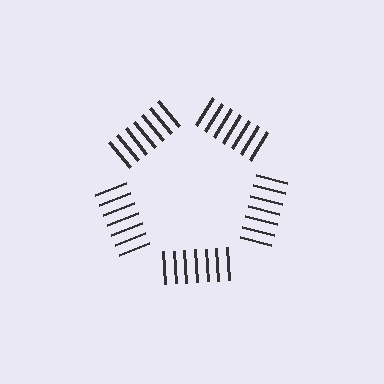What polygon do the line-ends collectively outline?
An illusory pentagon — the line segments terminate on its edges but no continuous stroke is drawn.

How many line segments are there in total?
35 — 7 along each of the 5 edges.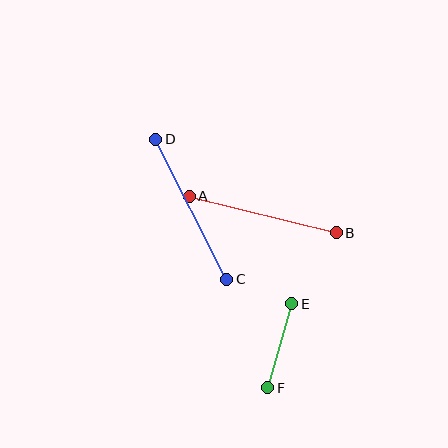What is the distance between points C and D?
The distance is approximately 157 pixels.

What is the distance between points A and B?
The distance is approximately 152 pixels.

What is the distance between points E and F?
The distance is approximately 87 pixels.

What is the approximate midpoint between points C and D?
The midpoint is at approximately (191, 209) pixels.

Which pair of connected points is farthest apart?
Points C and D are farthest apart.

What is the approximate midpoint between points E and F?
The midpoint is at approximately (280, 346) pixels.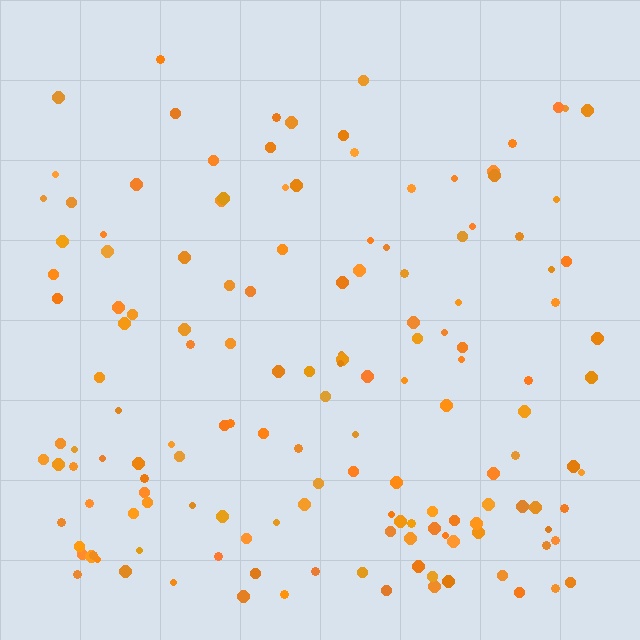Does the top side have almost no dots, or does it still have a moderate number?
Still a moderate number, just noticeably fewer than the bottom.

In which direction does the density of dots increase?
From top to bottom, with the bottom side densest.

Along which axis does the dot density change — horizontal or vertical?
Vertical.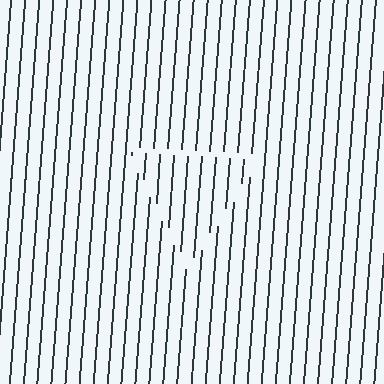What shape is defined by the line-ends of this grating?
An illusory triangle. The interior of the shape contains the same grating, shifted by half a period — the contour is defined by the phase discontinuity where line-ends from the inner and outer gratings abut.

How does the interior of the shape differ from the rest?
The interior of the shape contains the same grating, shifted by half a period — the contour is defined by the phase discontinuity where line-ends from the inner and outer gratings abut.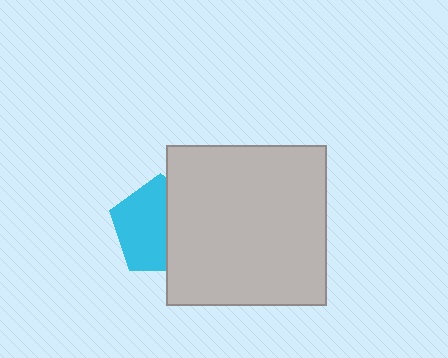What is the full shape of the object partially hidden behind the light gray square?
The partially hidden object is a cyan pentagon.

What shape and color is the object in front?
The object in front is a light gray square.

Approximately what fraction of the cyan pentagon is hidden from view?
Roughly 43% of the cyan pentagon is hidden behind the light gray square.